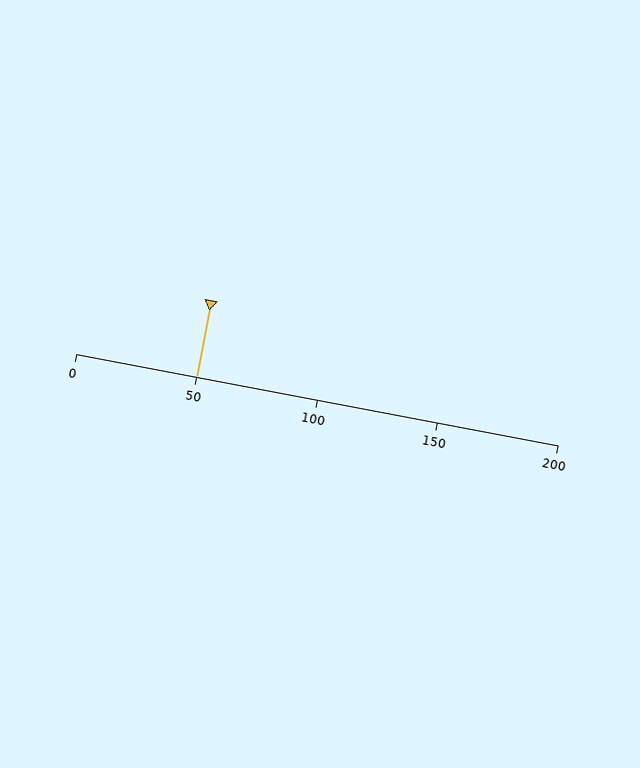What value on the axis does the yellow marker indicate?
The marker indicates approximately 50.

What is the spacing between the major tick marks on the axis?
The major ticks are spaced 50 apart.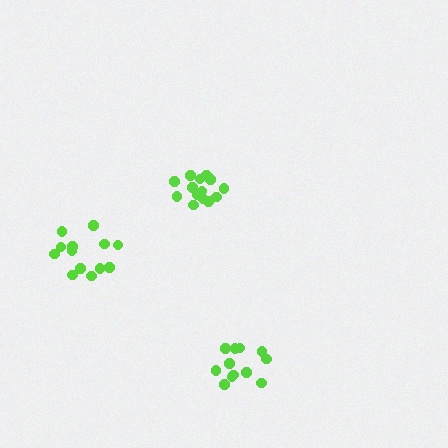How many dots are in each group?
Group 1: 16 dots, Group 2: 12 dots, Group 3: 13 dots (41 total).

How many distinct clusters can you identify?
There are 3 distinct clusters.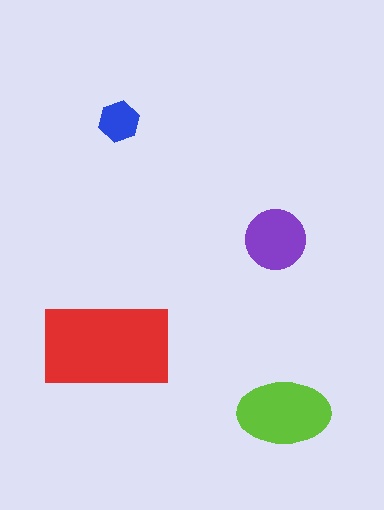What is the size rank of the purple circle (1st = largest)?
3rd.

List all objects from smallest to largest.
The blue hexagon, the purple circle, the lime ellipse, the red rectangle.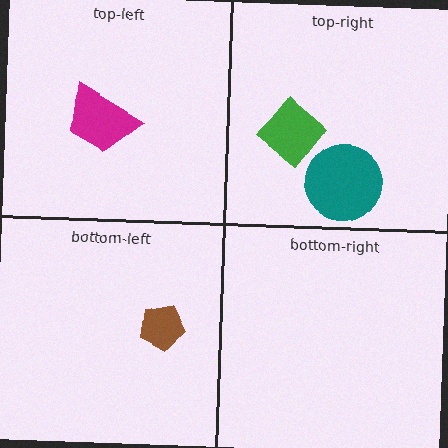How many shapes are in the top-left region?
1.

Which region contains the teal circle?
The top-right region.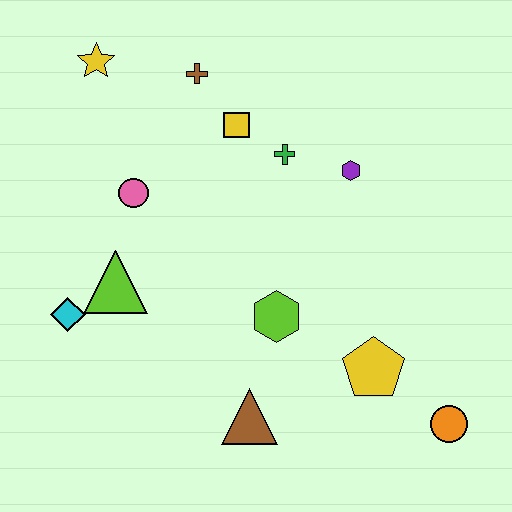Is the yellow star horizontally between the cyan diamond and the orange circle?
Yes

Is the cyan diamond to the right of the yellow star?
No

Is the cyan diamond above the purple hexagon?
No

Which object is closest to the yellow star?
The brown cross is closest to the yellow star.